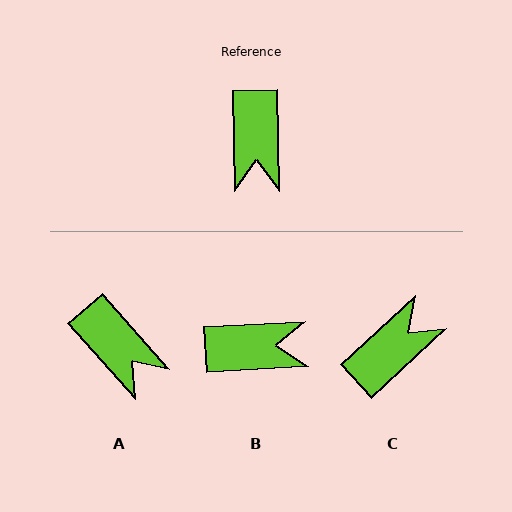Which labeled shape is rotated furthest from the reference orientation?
C, about 132 degrees away.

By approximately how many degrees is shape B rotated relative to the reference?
Approximately 92 degrees counter-clockwise.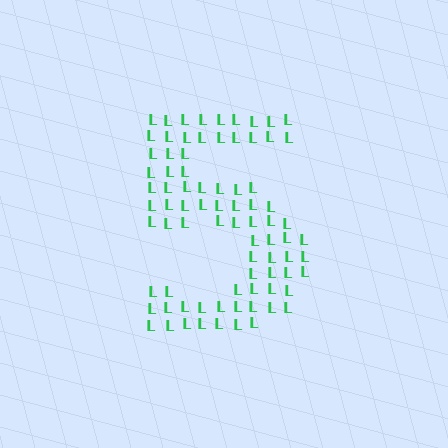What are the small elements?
The small elements are letter L's.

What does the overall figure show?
The overall figure shows the digit 5.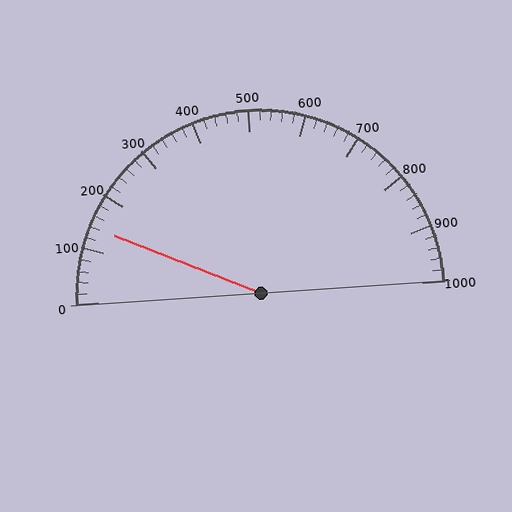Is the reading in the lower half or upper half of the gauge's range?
The reading is in the lower half of the range (0 to 1000).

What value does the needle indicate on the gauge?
The needle indicates approximately 140.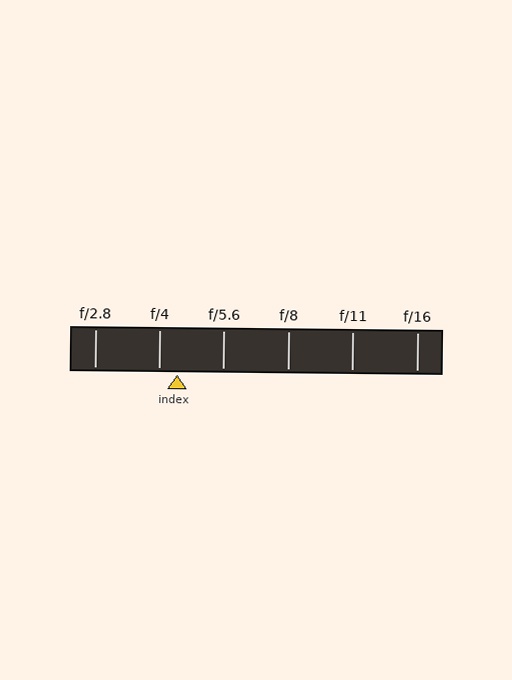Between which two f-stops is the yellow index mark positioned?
The index mark is between f/4 and f/5.6.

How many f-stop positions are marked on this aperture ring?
There are 6 f-stop positions marked.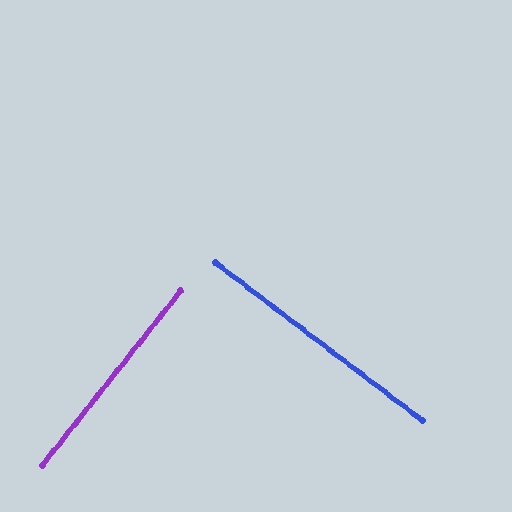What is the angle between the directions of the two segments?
Approximately 89 degrees.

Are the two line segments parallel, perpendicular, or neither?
Perpendicular — they meet at approximately 89°.